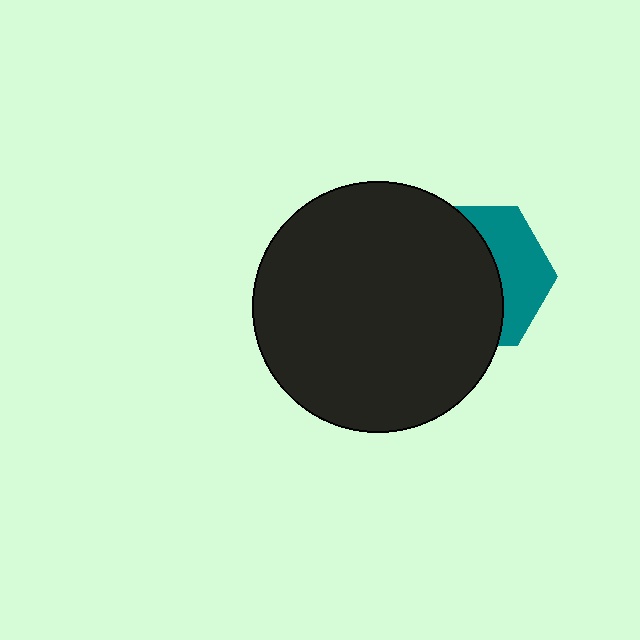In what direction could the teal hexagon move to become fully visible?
The teal hexagon could move right. That would shift it out from behind the black circle entirely.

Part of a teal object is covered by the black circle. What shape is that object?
It is a hexagon.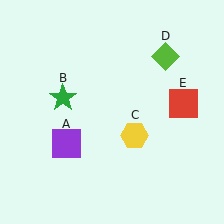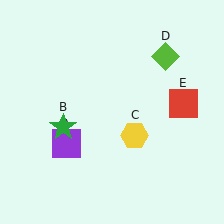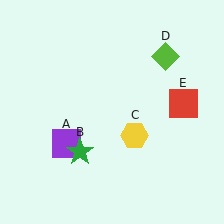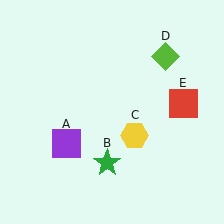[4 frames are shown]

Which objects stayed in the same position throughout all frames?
Purple square (object A) and yellow hexagon (object C) and lime diamond (object D) and red square (object E) remained stationary.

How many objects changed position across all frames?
1 object changed position: green star (object B).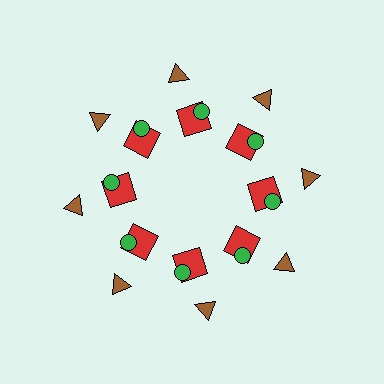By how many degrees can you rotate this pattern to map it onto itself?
The pattern maps onto itself every 45 degrees of rotation.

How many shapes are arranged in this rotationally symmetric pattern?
There are 24 shapes, arranged in 8 groups of 3.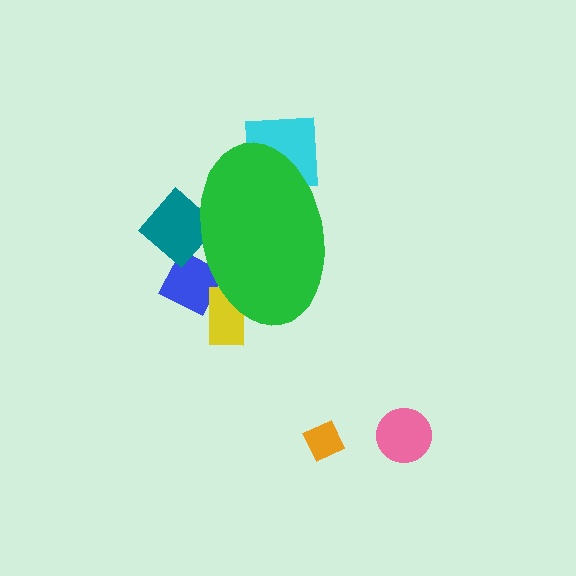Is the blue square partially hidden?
Yes, the blue square is partially hidden behind the green ellipse.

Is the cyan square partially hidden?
Yes, the cyan square is partially hidden behind the green ellipse.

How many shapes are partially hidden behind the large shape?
4 shapes are partially hidden.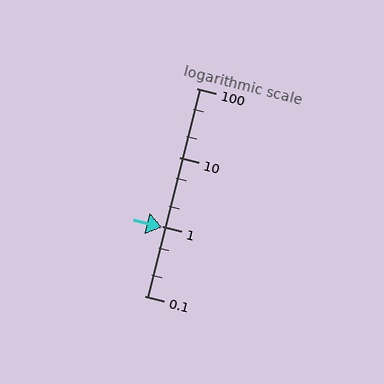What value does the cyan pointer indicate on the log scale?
The pointer indicates approximately 0.97.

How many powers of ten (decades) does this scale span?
The scale spans 3 decades, from 0.1 to 100.